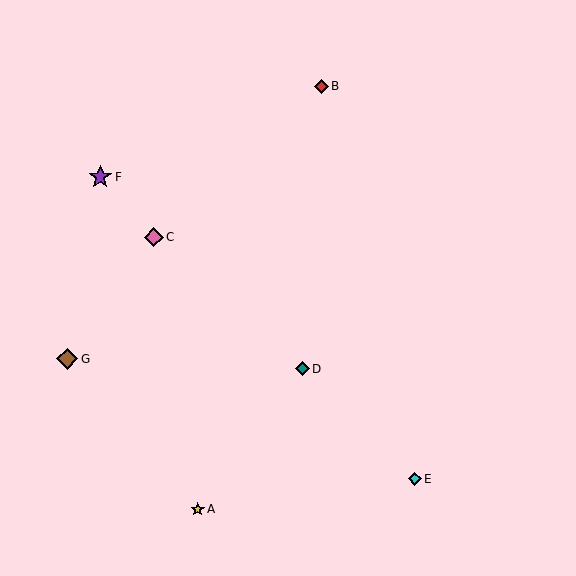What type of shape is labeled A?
Shape A is a yellow star.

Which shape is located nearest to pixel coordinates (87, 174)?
The purple star (labeled F) at (100, 177) is nearest to that location.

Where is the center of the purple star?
The center of the purple star is at (100, 177).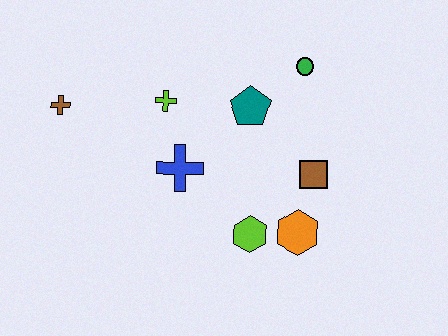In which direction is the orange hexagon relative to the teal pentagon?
The orange hexagon is below the teal pentagon.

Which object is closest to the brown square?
The orange hexagon is closest to the brown square.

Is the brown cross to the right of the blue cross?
No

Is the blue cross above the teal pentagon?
No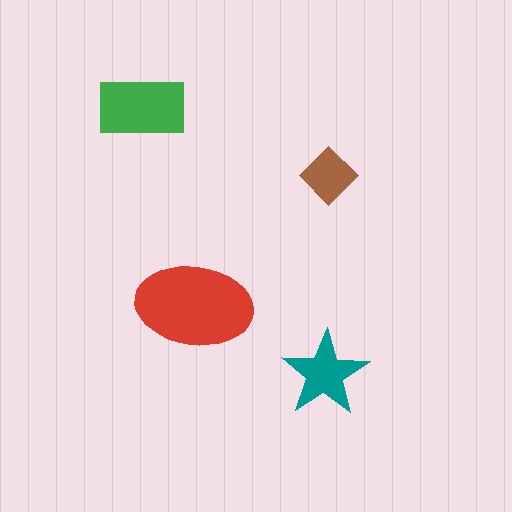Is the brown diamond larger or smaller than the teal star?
Smaller.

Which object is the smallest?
The brown diamond.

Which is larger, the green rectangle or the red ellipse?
The red ellipse.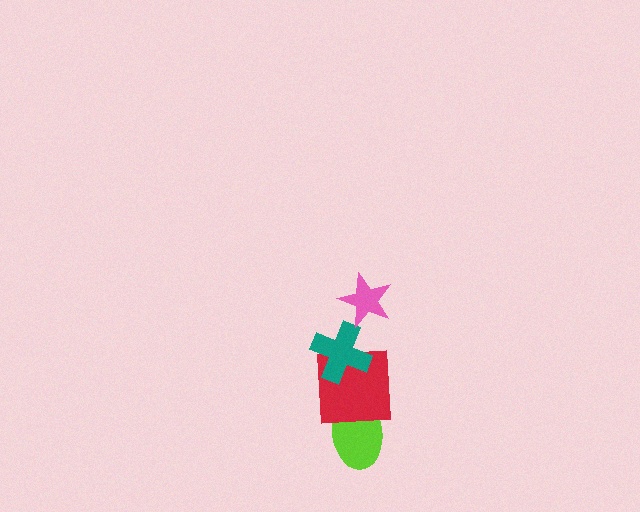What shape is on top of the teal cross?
The pink star is on top of the teal cross.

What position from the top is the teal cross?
The teal cross is 2nd from the top.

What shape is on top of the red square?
The teal cross is on top of the red square.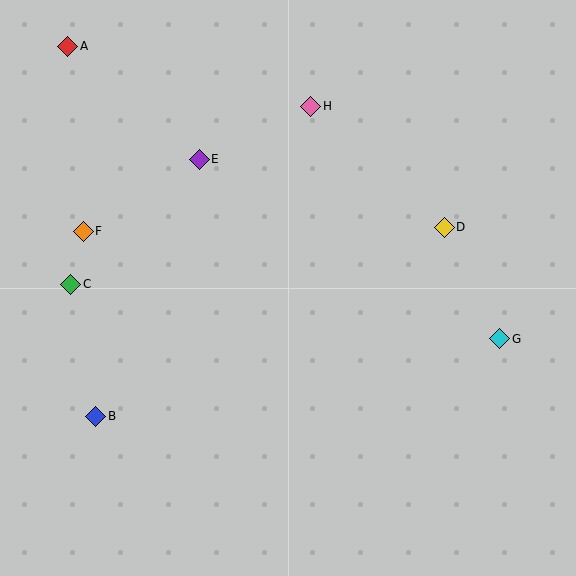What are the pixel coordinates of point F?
Point F is at (83, 231).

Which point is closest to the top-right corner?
Point D is closest to the top-right corner.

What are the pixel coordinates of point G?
Point G is at (500, 339).